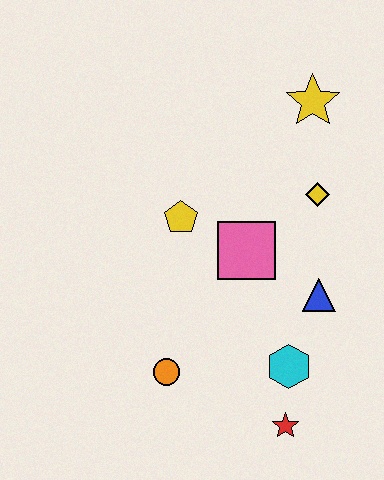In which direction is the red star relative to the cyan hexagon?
The red star is below the cyan hexagon.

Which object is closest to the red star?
The cyan hexagon is closest to the red star.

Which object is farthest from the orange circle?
The yellow star is farthest from the orange circle.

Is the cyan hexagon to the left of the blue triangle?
Yes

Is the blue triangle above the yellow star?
No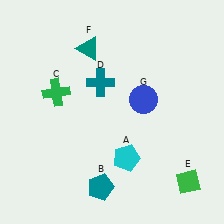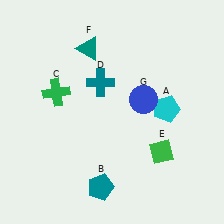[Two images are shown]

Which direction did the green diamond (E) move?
The green diamond (E) moved up.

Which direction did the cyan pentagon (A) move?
The cyan pentagon (A) moved up.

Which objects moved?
The objects that moved are: the cyan pentagon (A), the green diamond (E).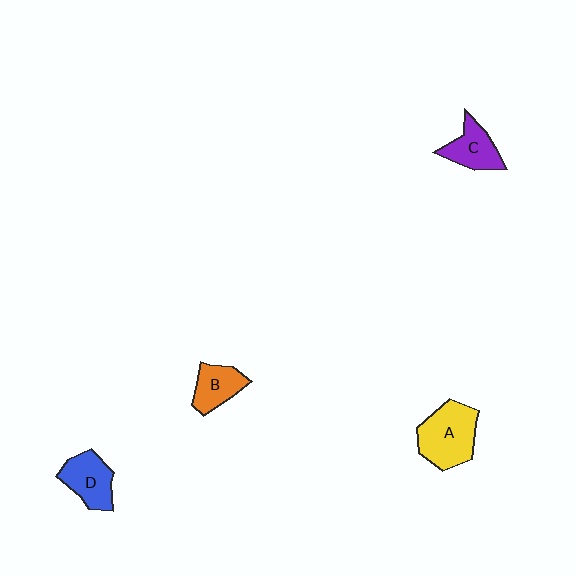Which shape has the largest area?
Shape A (yellow).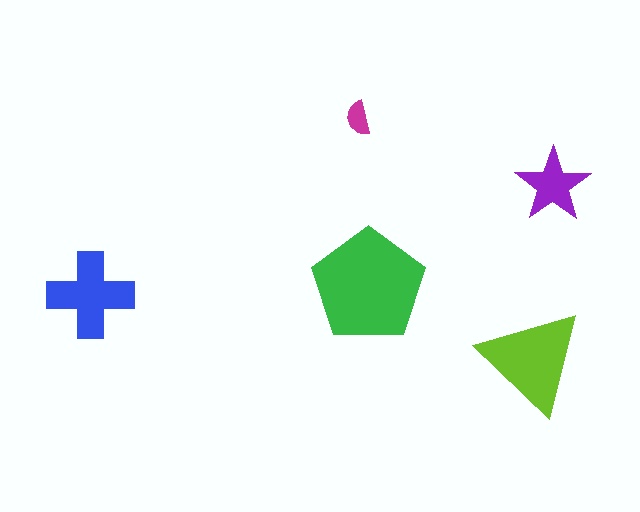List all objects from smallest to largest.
The magenta semicircle, the purple star, the blue cross, the lime triangle, the green pentagon.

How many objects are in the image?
There are 5 objects in the image.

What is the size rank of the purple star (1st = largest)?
4th.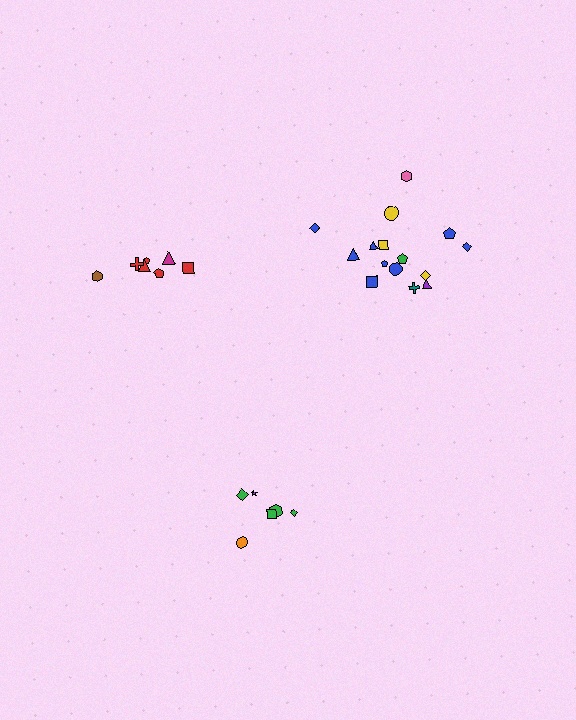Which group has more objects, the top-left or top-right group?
The top-right group.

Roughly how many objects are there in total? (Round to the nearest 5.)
Roughly 30 objects in total.